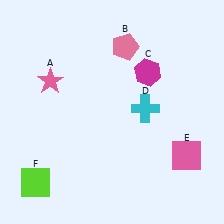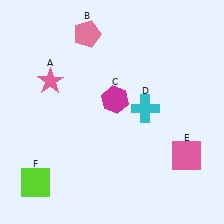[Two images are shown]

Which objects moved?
The objects that moved are: the pink pentagon (B), the magenta hexagon (C).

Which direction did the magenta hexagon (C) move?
The magenta hexagon (C) moved left.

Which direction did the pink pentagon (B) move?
The pink pentagon (B) moved left.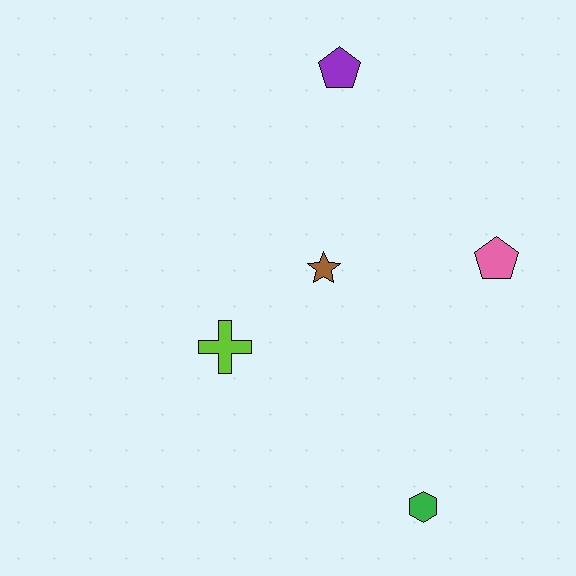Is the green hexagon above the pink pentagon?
No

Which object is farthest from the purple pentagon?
The green hexagon is farthest from the purple pentagon.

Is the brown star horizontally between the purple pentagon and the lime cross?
Yes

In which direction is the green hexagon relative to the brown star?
The green hexagon is below the brown star.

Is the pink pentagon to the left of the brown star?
No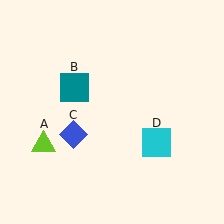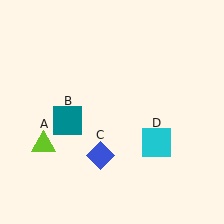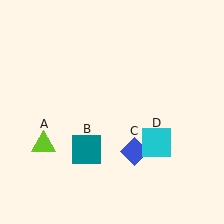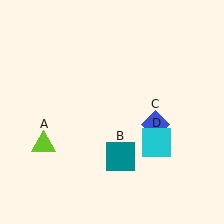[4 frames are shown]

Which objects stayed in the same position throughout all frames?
Lime triangle (object A) and cyan square (object D) remained stationary.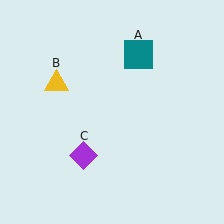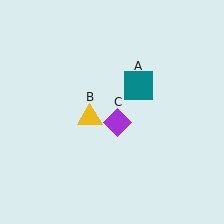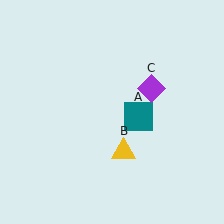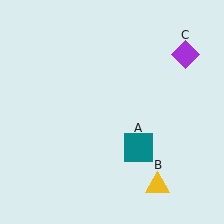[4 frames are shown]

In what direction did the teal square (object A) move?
The teal square (object A) moved down.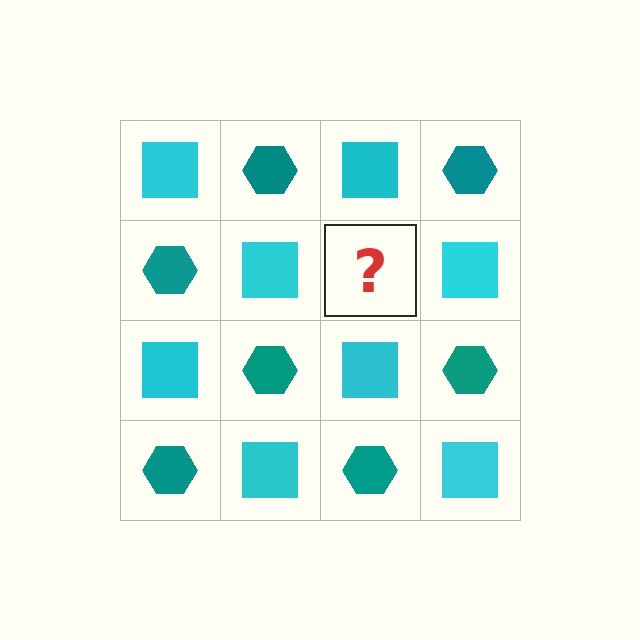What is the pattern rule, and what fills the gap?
The rule is that it alternates cyan square and teal hexagon in a checkerboard pattern. The gap should be filled with a teal hexagon.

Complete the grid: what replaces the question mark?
The question mark should be replaced with a teal hexagon.